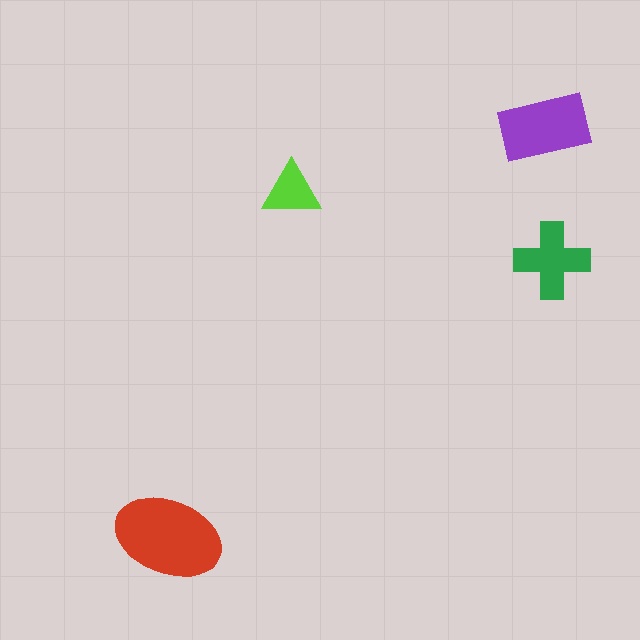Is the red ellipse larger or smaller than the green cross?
Larger.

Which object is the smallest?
The lime triangle.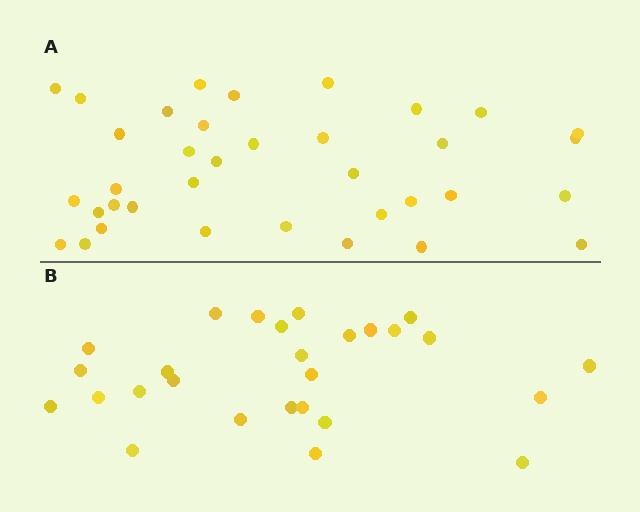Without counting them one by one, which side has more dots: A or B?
Region A (the top region) has more dots.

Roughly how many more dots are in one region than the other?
Region A has roughly 8 or so more dots than region B.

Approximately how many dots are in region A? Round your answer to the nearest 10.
About 40 dots. (The exact count is 36, which rounds to 40.)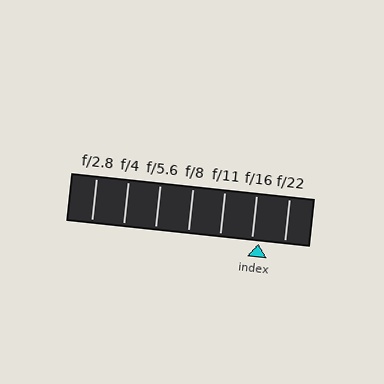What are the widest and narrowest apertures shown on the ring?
The widest aperture shown is f/2.8 and the narrowest is f/22.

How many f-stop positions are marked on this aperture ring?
There are 7 f-stop positions marked.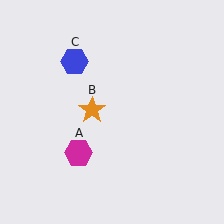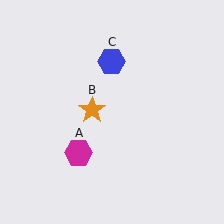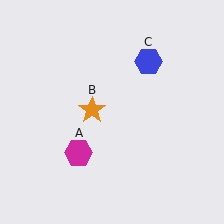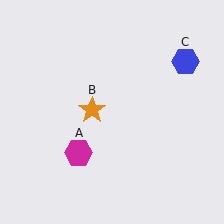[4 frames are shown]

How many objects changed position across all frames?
1 object changed position: blue hexagon (object C).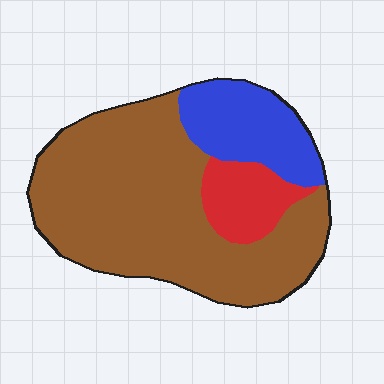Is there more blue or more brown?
Brown.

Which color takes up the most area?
Brown, at roughly 70%.